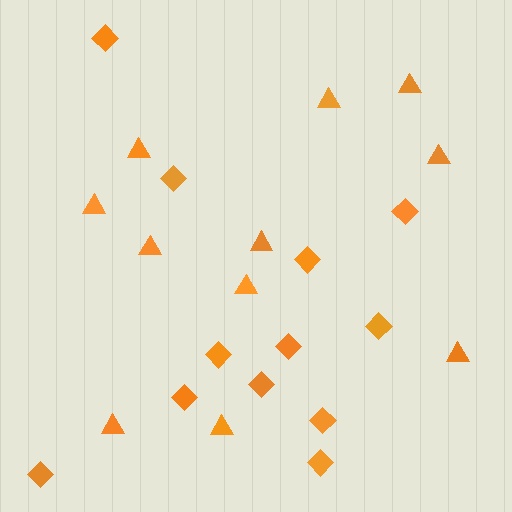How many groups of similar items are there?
There are 2 groups: one group of triangles (11) and one group of diamonds (12).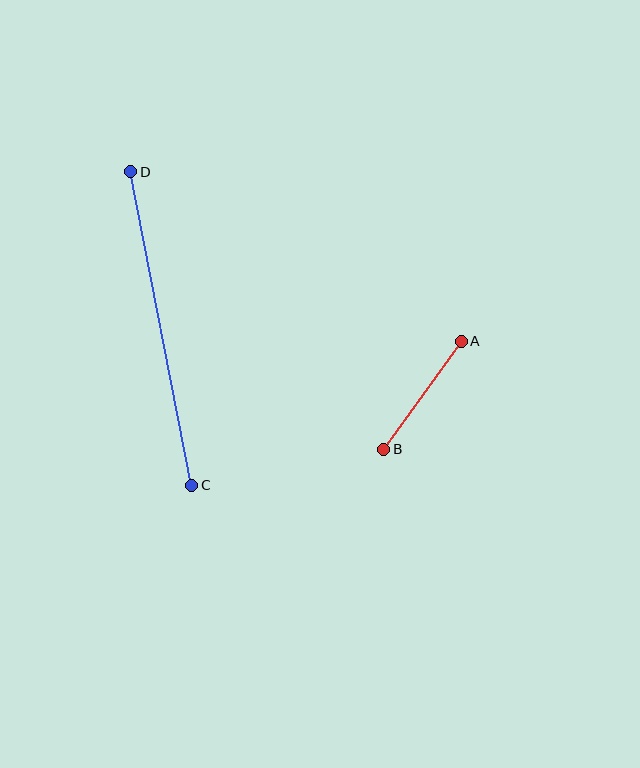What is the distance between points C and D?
The distance is approximately 319 pixels.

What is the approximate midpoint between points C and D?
The midpoint is at approximately (161, 329) pixels.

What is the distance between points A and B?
The distance is approximately 133 pixels.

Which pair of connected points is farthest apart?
Points C and D are farthest apart.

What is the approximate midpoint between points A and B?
The midpoint is at approximately (423, 395) pixels.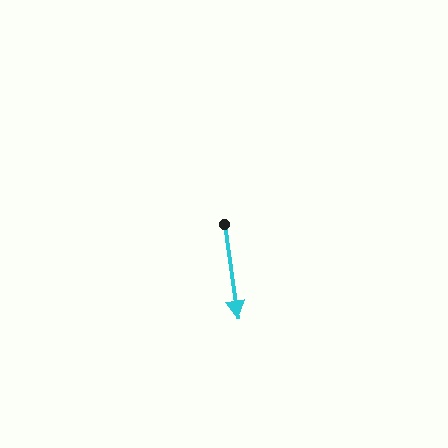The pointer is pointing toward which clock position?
Roughly 6 o'clock.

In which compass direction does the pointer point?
South.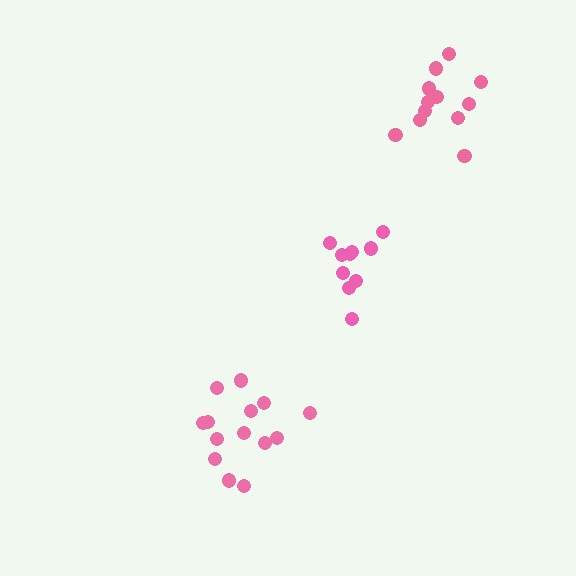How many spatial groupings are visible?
There are 3 spatial groupings.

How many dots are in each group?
Group 1: 14 dots, Group 2: 12 dots, Group 3: 10 dots (36 total).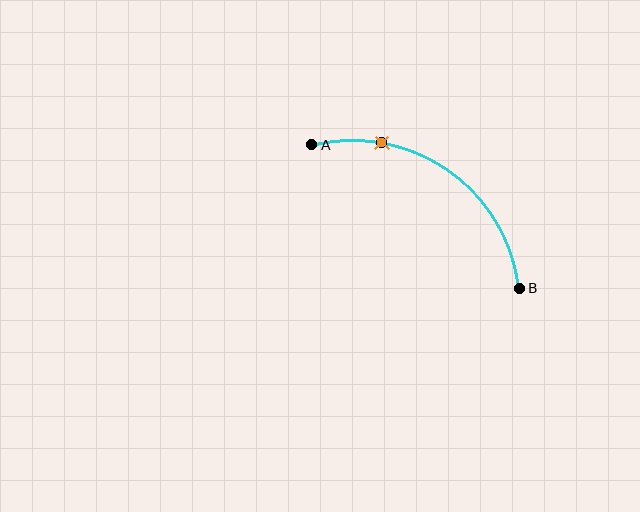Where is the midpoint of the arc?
The arc midpoint is the point on the curve farthest from the straight line joining A and B. It sits above and to the right of that line.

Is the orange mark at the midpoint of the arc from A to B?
No. The orange mark lies on the arc but is closer to endpoint A. The arc midpoint would be at the point on the curve equidistant along the arc from both A and B.